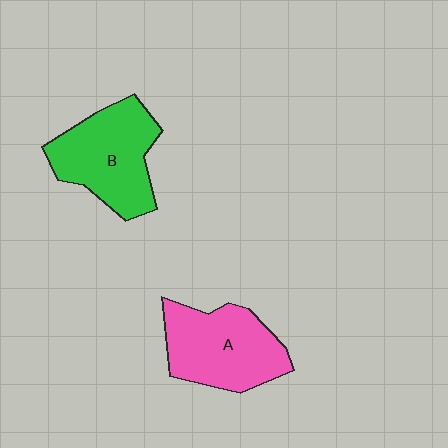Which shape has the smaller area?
Shape A (pink).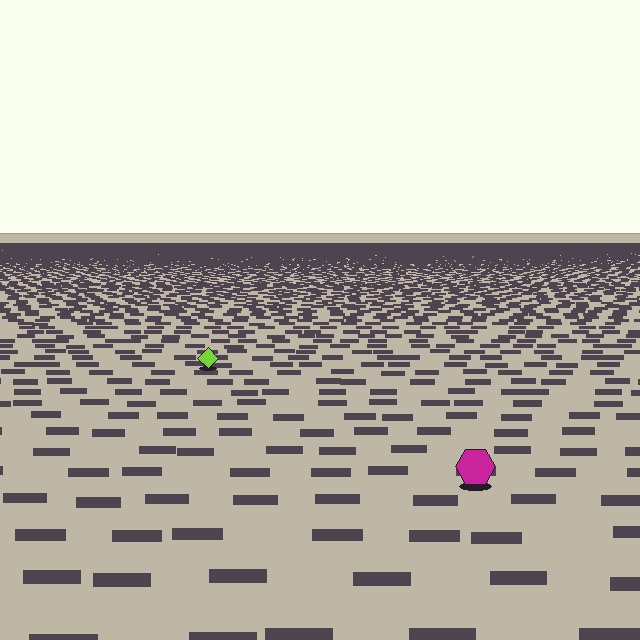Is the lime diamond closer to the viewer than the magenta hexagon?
No. The magenta hexagon is closer — you can tell from the texture gradient: the ground texture is coarser near it.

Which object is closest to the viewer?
The magenta hexagon is closest. The texture marks near it are larger and more spread out.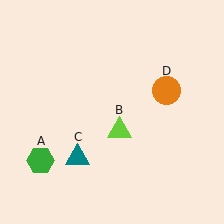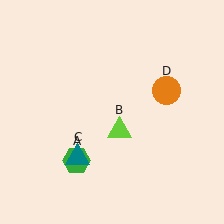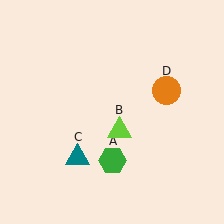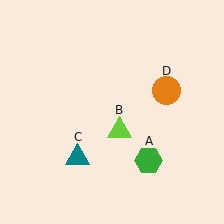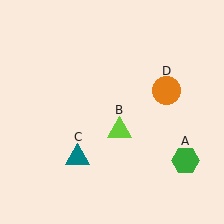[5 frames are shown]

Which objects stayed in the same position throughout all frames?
Lime triangle (object B) and teal triangle (object C) and orange circle (object D) remained stationary.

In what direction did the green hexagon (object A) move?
The green hexagon (object A) moved right.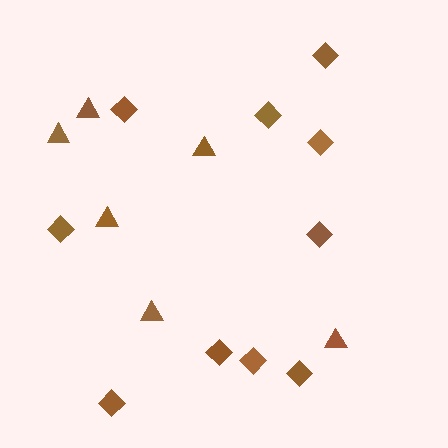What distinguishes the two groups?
There are 2 groups: one group of diamonds (10) and one group of triangles (6).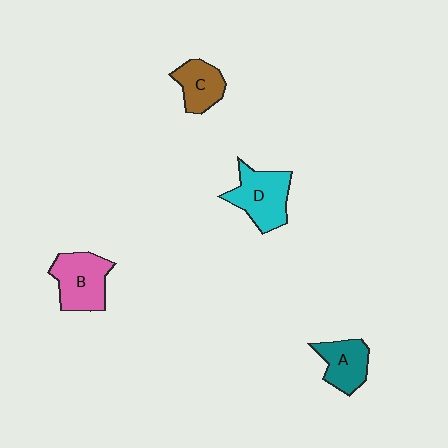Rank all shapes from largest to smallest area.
From largest to smallest: D (cyan), B (pink), A (teal), C (brown).